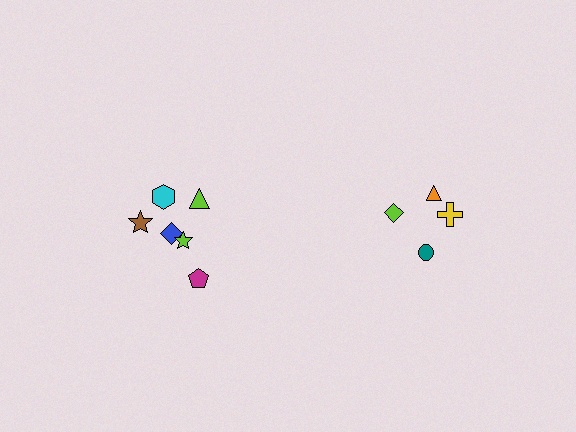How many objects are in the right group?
There are 4 objects.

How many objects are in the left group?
There are 6 objects.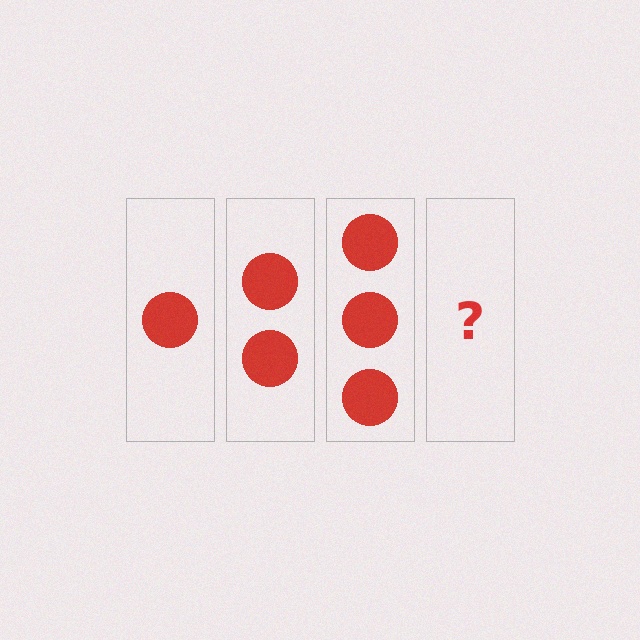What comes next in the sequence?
The next element should be 4 circles.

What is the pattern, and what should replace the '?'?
The pattern is that each step adds one more circle. The '?' should be 4 circles.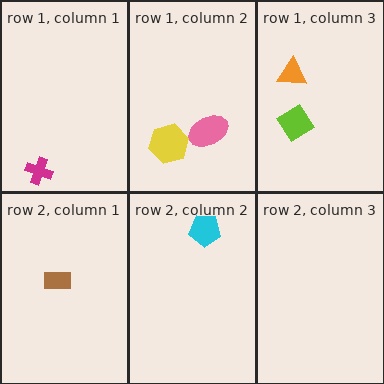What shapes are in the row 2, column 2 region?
The cyan pentagon.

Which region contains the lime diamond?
The row 1, column 3 region.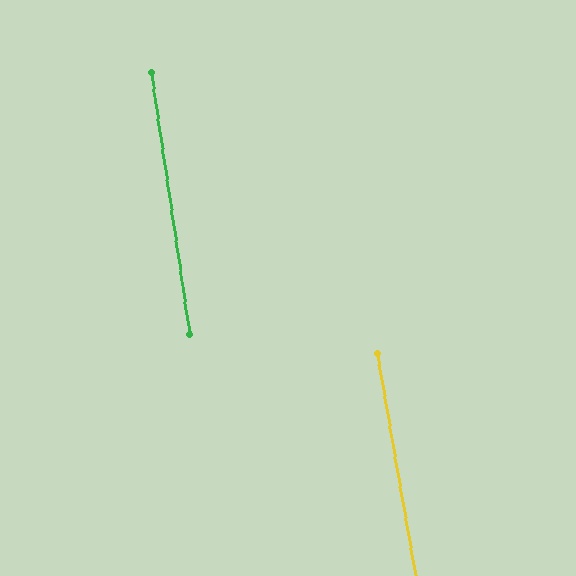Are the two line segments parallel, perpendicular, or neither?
Parallel — their directions differ by only 1.2°.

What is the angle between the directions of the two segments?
Approximately 1 degree.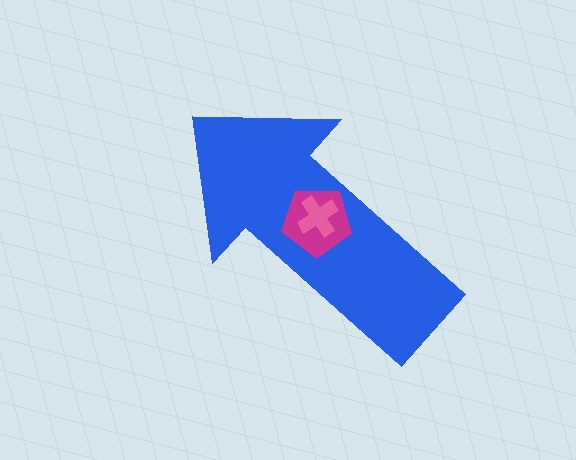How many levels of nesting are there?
3.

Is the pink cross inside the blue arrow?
Yes.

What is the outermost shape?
The blue arrow.